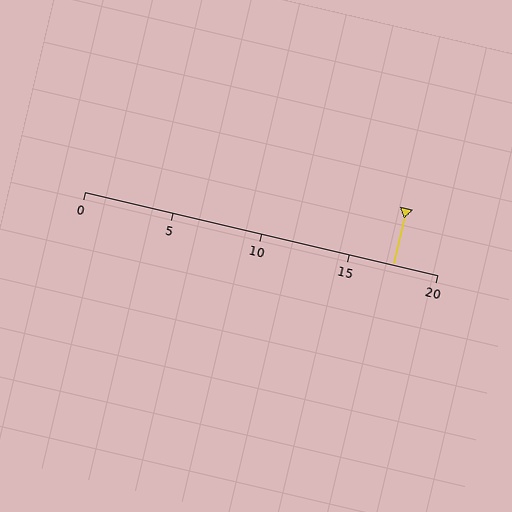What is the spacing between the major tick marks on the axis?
The major ticks are spaced 5 apart.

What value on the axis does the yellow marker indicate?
The marker indicates approximately 17.5.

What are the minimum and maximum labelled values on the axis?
The axis runs from 0 to 20.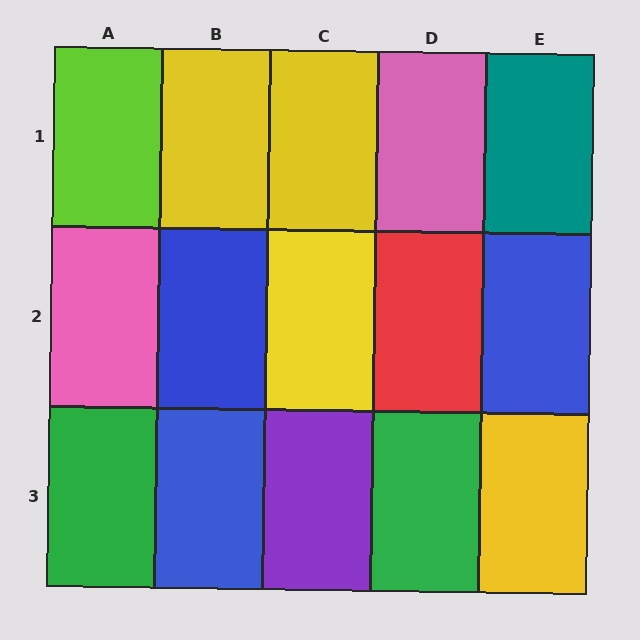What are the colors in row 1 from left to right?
Lime, yellow, yellow, pink, teal.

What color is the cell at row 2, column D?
Red.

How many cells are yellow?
4 cells are yellow.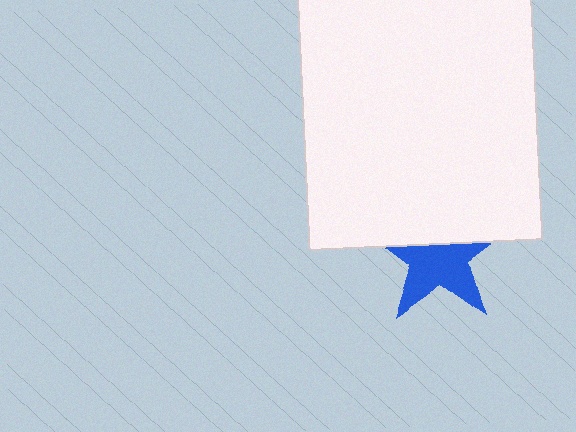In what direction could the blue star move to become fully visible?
The blue star could move down. That would shift it out from behind the white rectangle entirely.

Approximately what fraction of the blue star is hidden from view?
Roughly 42% of the blue star is hidden behind the white rectangle.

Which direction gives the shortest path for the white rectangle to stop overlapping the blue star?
Moving up gives the shortest separation.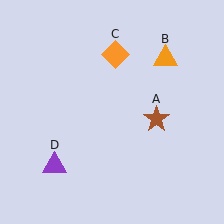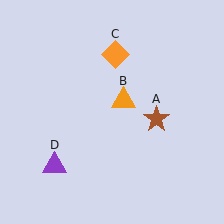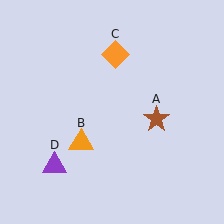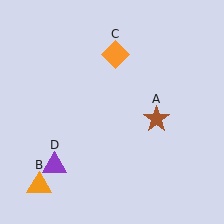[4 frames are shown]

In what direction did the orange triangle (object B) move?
The orange triangle (object B) moved down and to the left.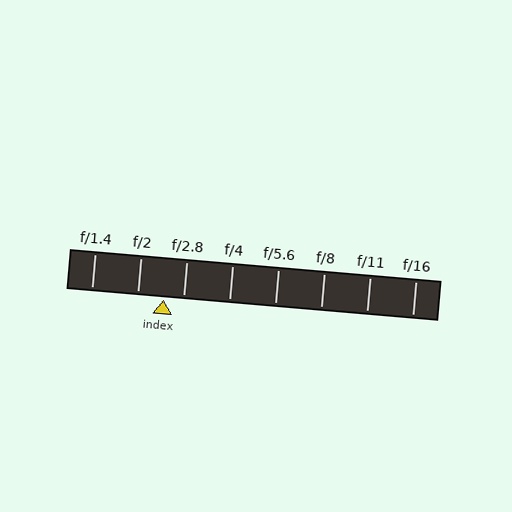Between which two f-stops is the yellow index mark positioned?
The index mark is between f/2 and f/2.8.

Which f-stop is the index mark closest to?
The index mark is closest to f/2.8.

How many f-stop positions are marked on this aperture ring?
There are 8 f-stop positions marked.